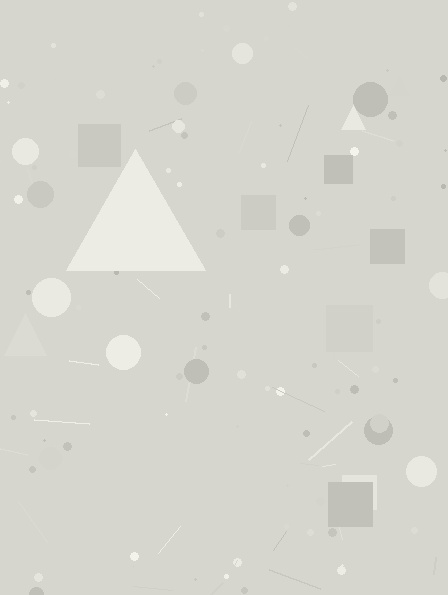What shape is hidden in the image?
A triangle is hidden in the image.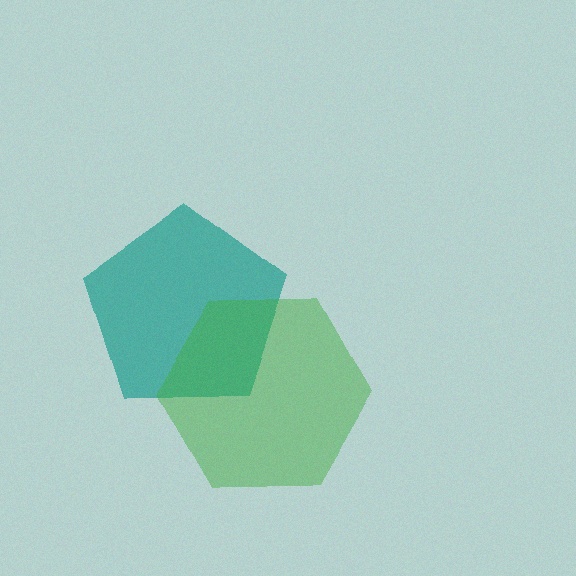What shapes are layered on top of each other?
The layered shapes are: a teal pentagon, a green hexagon.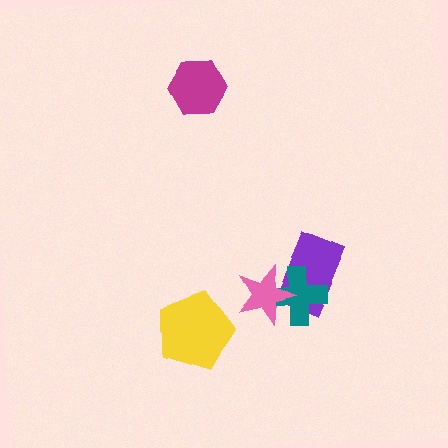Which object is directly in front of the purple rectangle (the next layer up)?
The teal cross is directly in front of the purple rectangle.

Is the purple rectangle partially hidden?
Yes, it is partially covered by another shape.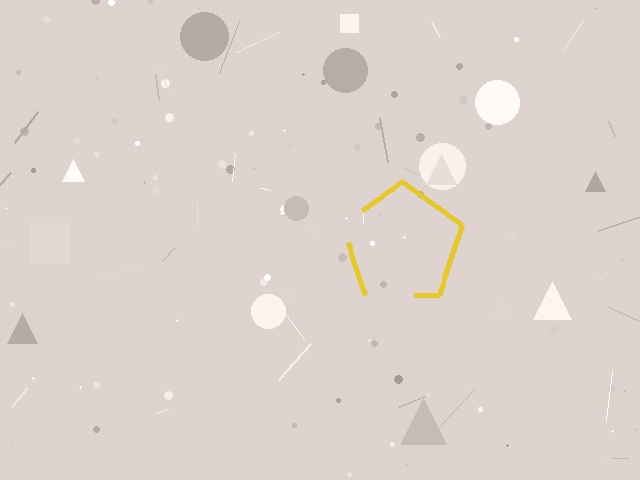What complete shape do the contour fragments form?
The contour fragments form a pentagon.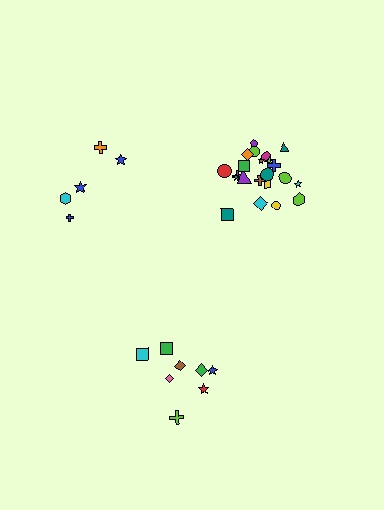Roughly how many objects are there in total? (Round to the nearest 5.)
Roughly 35 objects in total.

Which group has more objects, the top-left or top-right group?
The top-right group.